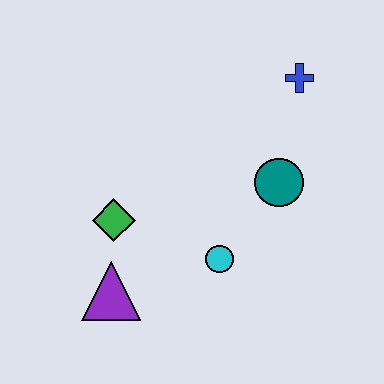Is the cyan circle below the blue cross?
Yes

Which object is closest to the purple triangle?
The green diamond is closest to the purple triangle.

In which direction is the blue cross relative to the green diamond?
The blue cross is to the right of the green diamond.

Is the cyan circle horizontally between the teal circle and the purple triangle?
Yes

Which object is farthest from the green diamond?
The blue cross is farthest from the green diamond.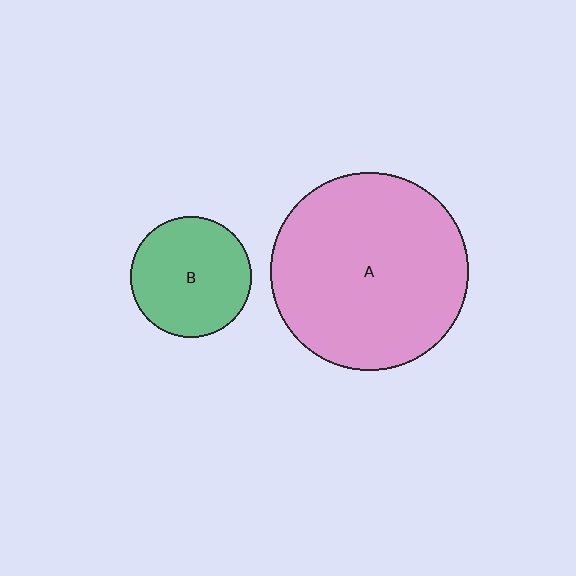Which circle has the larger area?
Circle A (pink).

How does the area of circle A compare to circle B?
Approximately 2.7 times.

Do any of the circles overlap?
No, none of the circles overlap.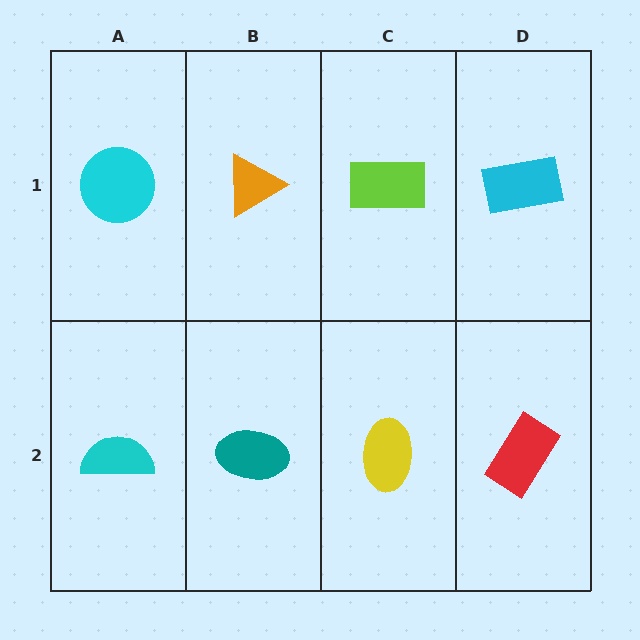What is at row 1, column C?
A lime rectangle.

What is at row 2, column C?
A yellow ellipse.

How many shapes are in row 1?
4 shapes.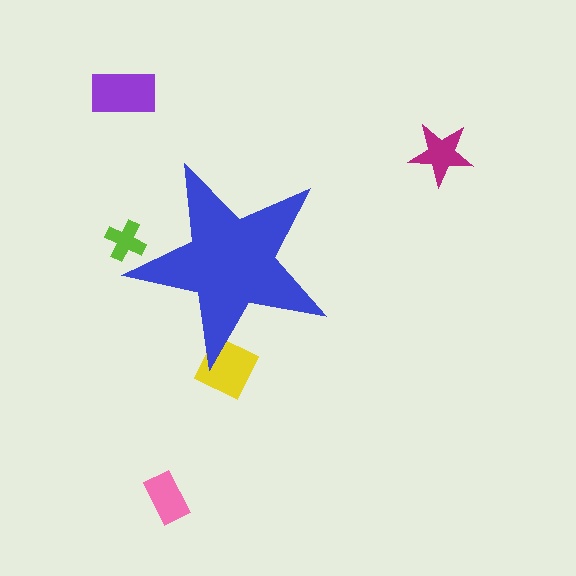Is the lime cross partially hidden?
Yes, the lime cross is partially hidden behind the blue star.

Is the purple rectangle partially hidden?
No, the purple rectangle is fully visible.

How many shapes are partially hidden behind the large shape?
2 shapes are partially hidden.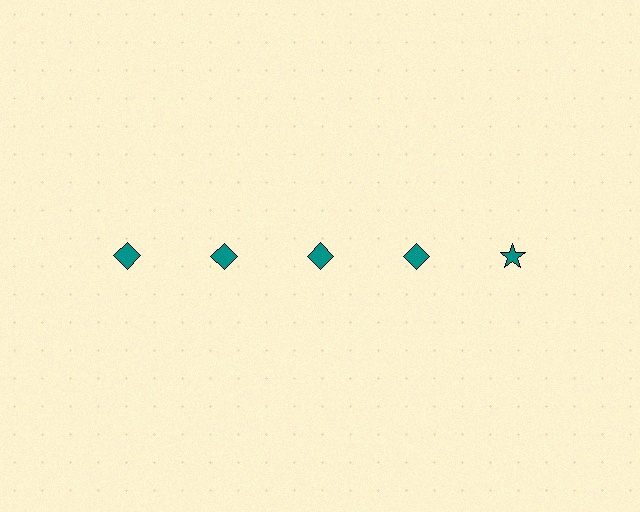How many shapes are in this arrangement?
There are 5 shapes arranged in a grid pattern.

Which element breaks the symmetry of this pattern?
The teal star in the top row, rightmost column breaks the symmetry. All other shapes are teal diamonds.